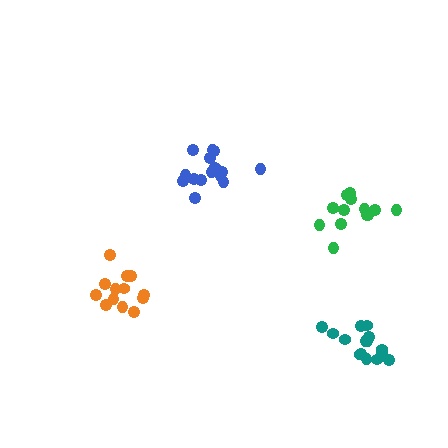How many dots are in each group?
Group 1: 13 dots, Group 2: 16 dots, Group 3: 13 dots, Group 4: 15 dots (57 total).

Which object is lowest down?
The teal cluster is bottommost.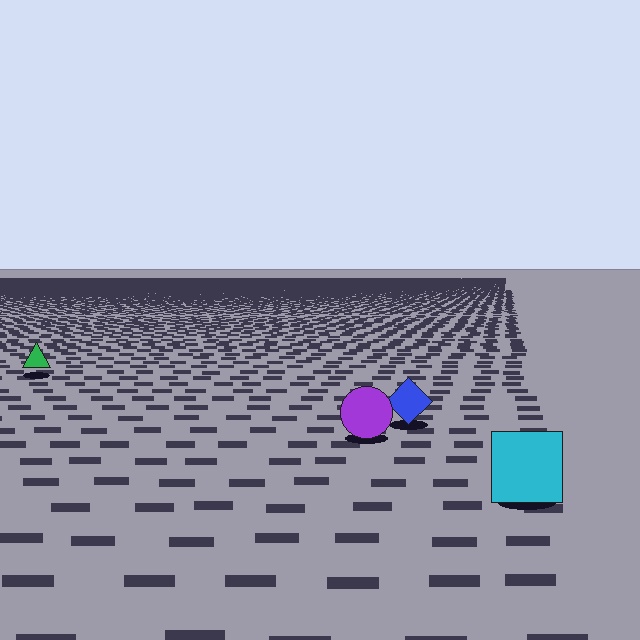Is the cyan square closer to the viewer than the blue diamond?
Yes. The cyan square is closer — you can tell from the texture gradient: the ground texture is coarser near it.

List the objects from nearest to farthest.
From nearest to farthest: the cyan square, the purple circle, the blue diamond, the green triangle.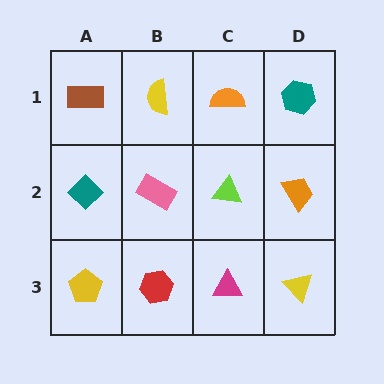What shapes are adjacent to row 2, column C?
An orange semicircle (row 1, column C), a magenta triangle (row 3, column C), a pink rectangle (row 2, column B), an orange trapezoid (row 2, column D).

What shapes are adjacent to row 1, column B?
A pink rectangle (row 2, column B), a brown rectangle (row 1, column A), an orange semicircle (row 1, column C).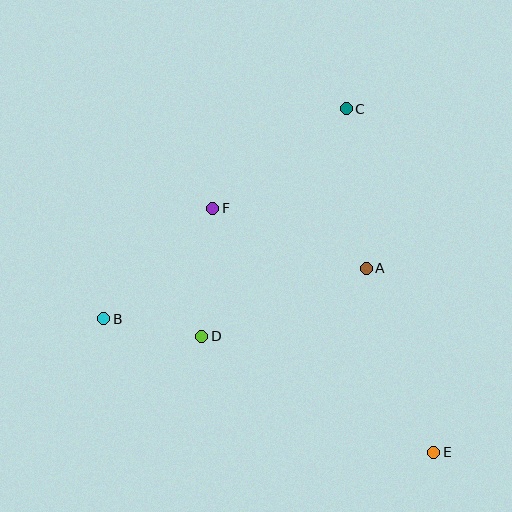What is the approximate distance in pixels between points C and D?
The distance between C and D is approximately 269 pixels.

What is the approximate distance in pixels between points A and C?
The distance between A and C is approximately 161 pixels.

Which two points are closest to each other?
Points B and D are closest to each other.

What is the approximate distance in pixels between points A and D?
The distance between A and D is approximately 178 pixels.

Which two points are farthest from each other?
Points B and E are farthest from each other.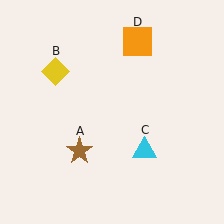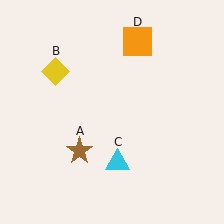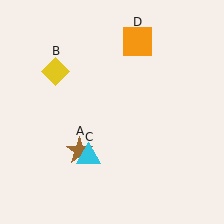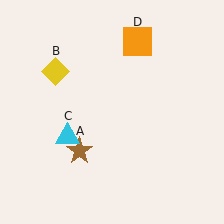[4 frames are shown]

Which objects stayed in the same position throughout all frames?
Brown star (object A) and yellow diamond (object B) and orange square (object D) remained stationary.